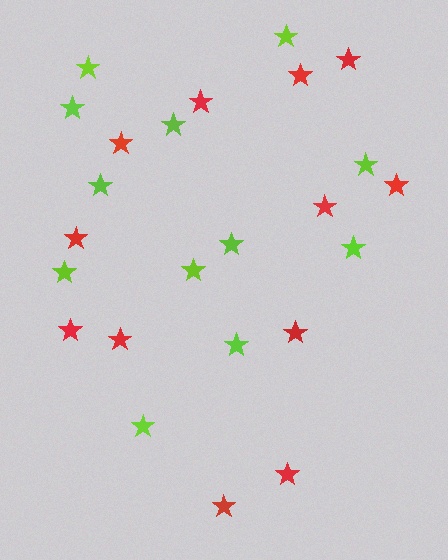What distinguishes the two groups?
There are 2 groups: one group of red stars (12) and one group of lime stars (12).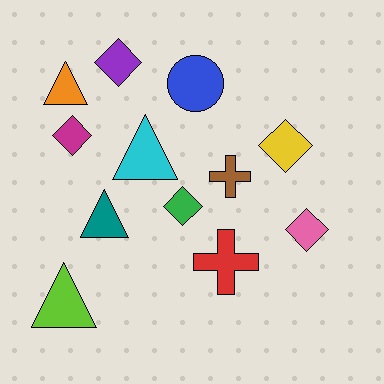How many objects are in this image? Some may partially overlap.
There are 12 objects.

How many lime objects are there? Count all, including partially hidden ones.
There is 1 lime object.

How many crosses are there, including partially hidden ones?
There are 2 crosses.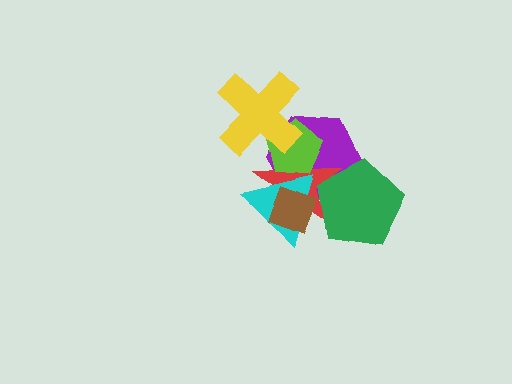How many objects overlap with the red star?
6 objects overlap with the red star.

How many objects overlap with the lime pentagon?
4 objects overlap with the lime pentagon.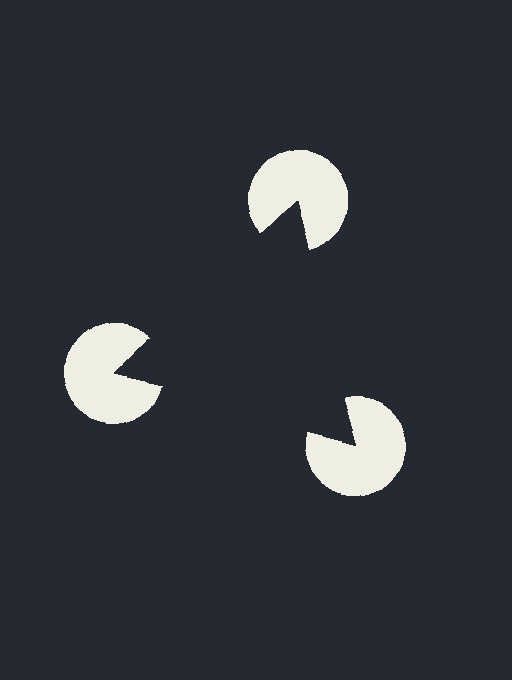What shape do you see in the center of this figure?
An illusory triangle — its edges are inferred from the aligned wedge cuts in the pac-man discs, not physically drawn.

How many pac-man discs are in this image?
There are 3 — one at each vertex of the illusory triangle.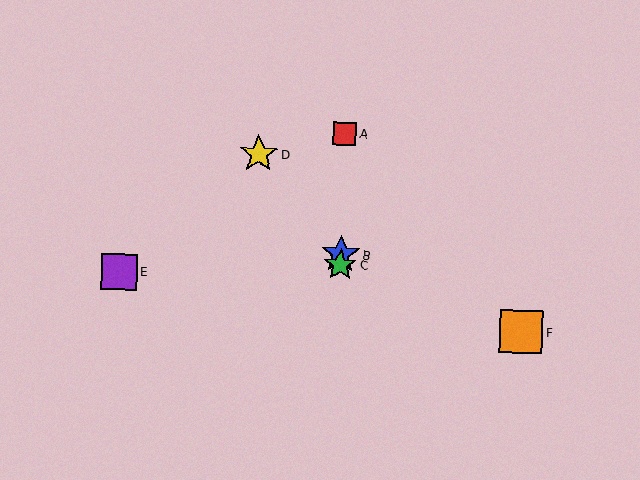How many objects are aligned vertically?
3 objects (A, B, C) are aligned vertically.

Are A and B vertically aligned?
Yes, both are at x≈345.